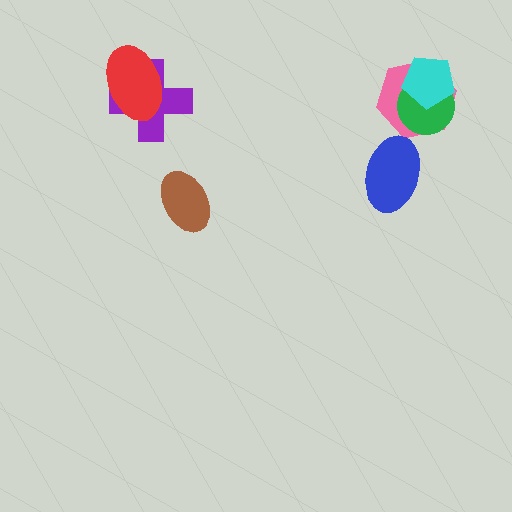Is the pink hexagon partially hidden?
Yes, it is partially covered by another shape.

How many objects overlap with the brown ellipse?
0 objects overlap with the brown ellipse.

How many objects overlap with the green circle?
2 objects overlap with the green circle.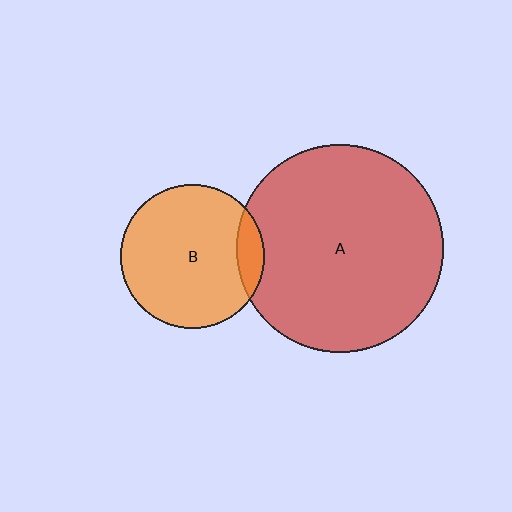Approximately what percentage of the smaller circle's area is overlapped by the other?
Approximately 10%.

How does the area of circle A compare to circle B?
Approximately 2.1 times.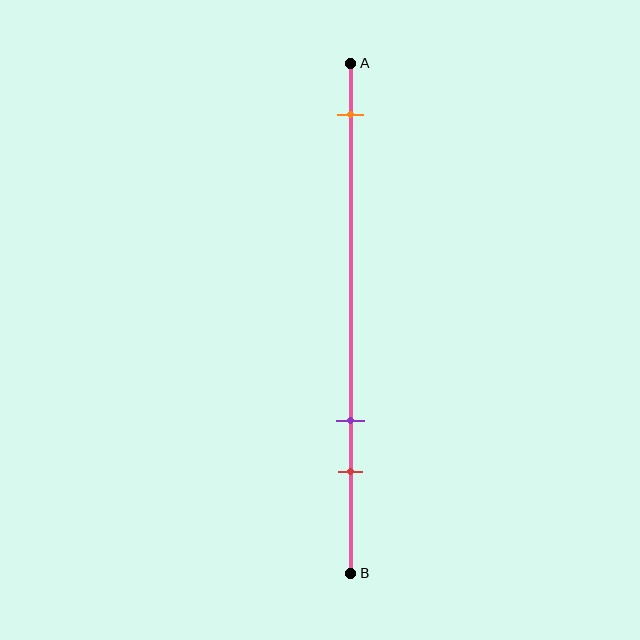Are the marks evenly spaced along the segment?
No, the marks are not evenly spaced.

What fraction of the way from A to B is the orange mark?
The orange mark is approximately 10% (0.1) of the way from A to B.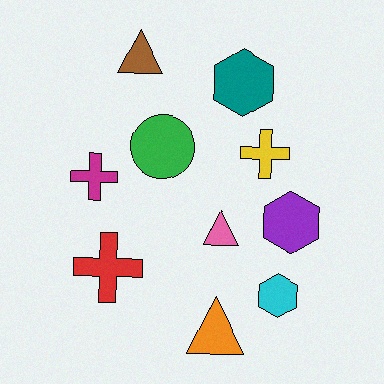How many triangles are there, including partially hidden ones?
There are 3 triangles.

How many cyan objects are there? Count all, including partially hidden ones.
There is 1 cyan object.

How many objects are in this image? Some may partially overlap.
There are 10 objects.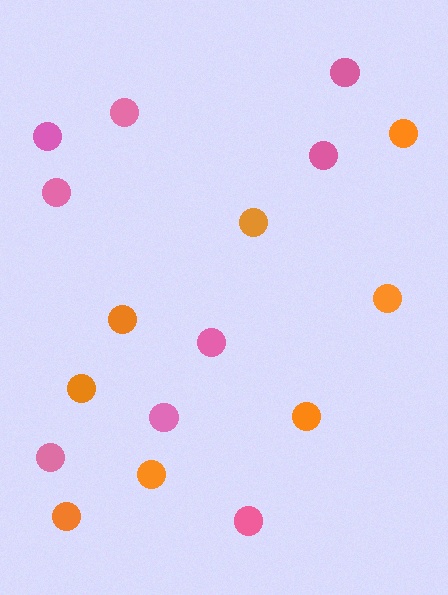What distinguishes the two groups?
There are 2 groups: one group of orange circles (8) and one group of pink circles (9).